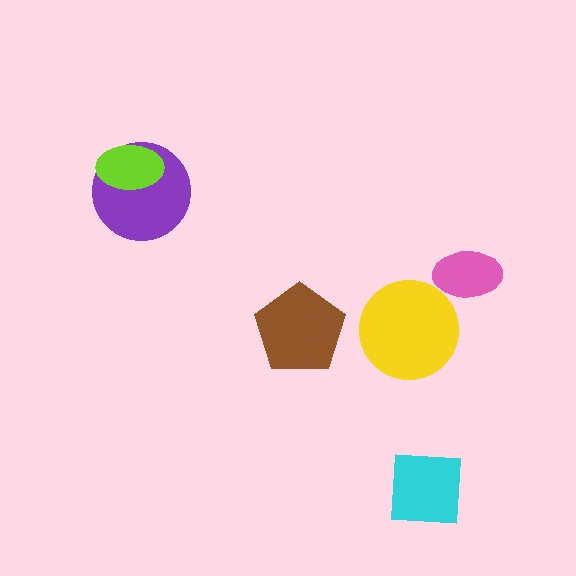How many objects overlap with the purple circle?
1 object overlaps with the purple circle.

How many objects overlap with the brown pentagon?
0 objects overlap with the brown pentagon.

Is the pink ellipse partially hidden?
No, no other shape covers it.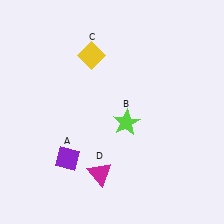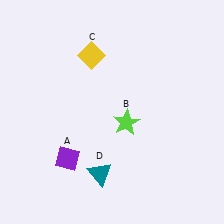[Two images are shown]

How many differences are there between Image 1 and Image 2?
There is 1 difference between the two images.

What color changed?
The triangle (D) changed from magenta in Image 1 to teal in Image 2.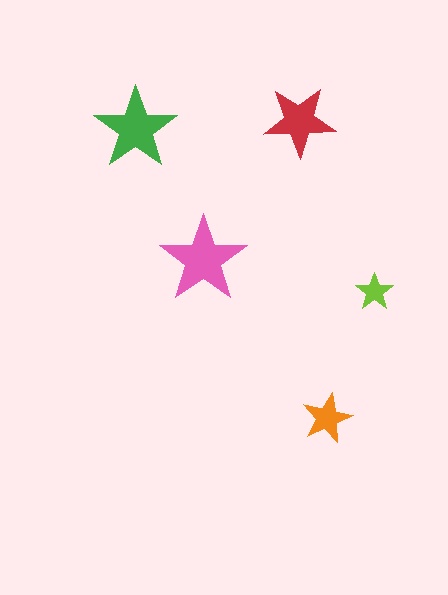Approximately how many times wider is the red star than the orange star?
About 1.5 times wider.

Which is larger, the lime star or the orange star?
The orange one.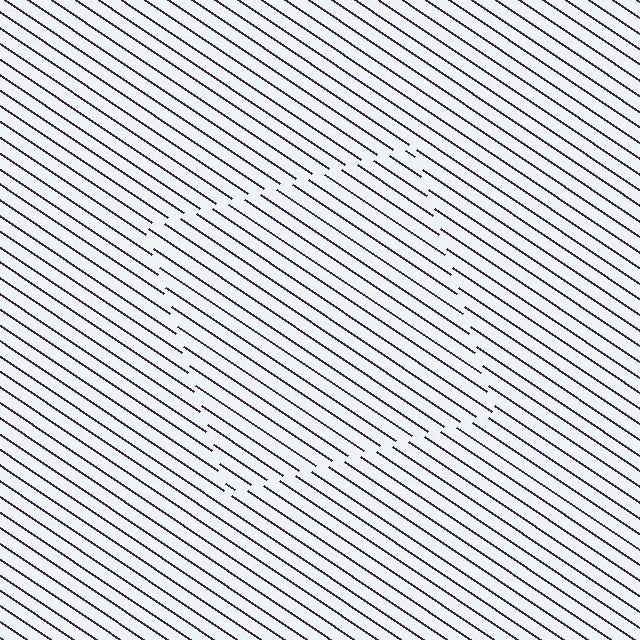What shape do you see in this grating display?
An illusory square. The interior of the shape contains the same grating, shifted by half a period — the contour is defined by the phase discontinuity where line-ends from the inner and outer gratings abut.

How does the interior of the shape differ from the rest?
The interior of the shape contains the same grating, shifted by half a period — the contour is defined by the phase discontinuity where line-ends from the inner and outer gratings abut.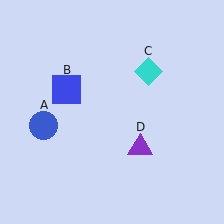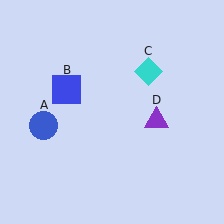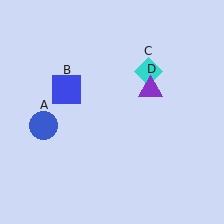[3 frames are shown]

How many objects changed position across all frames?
1 object changed position: purple triangle (object D).